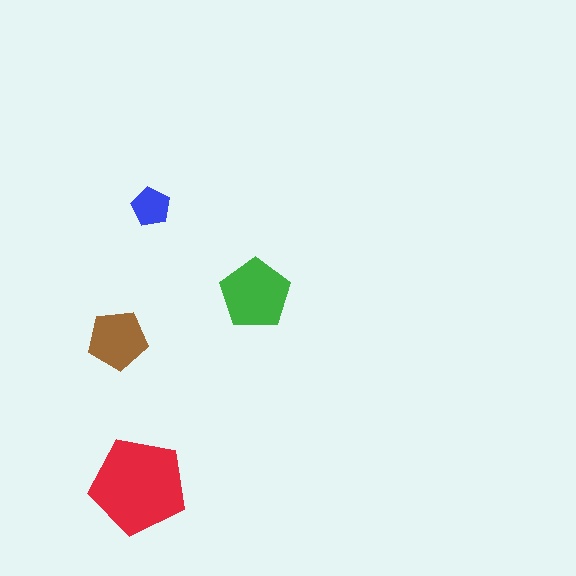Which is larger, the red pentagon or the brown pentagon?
The red one.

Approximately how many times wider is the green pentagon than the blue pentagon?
About 2 times wider.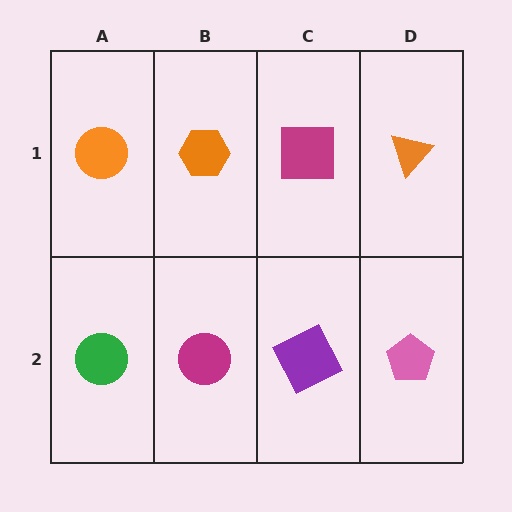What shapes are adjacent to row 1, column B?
A magenta circle (row 2, column B), an orange circle (row 1, column A), a magenta square (row 1, column C).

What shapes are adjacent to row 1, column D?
A pink pentagon (row 2, column D), a magenta square (row 1, column C).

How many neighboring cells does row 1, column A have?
2.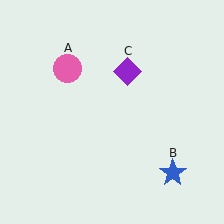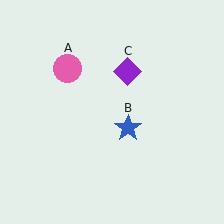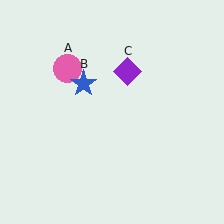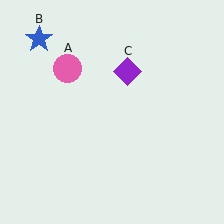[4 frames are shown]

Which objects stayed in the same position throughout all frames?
Pink circle (object A) and purple diamond (object C) remained stationary.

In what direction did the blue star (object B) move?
The blue star (object B) moved up and to the left.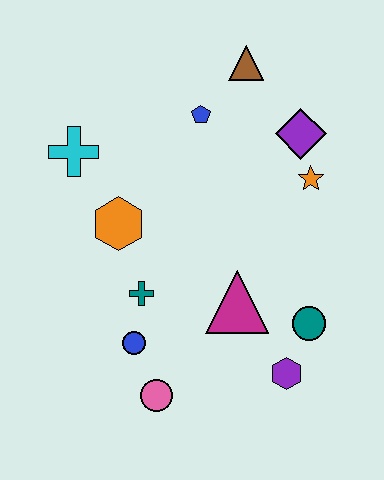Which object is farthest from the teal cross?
The brown triangle is farthest from the teal cross.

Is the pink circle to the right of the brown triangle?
No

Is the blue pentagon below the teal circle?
No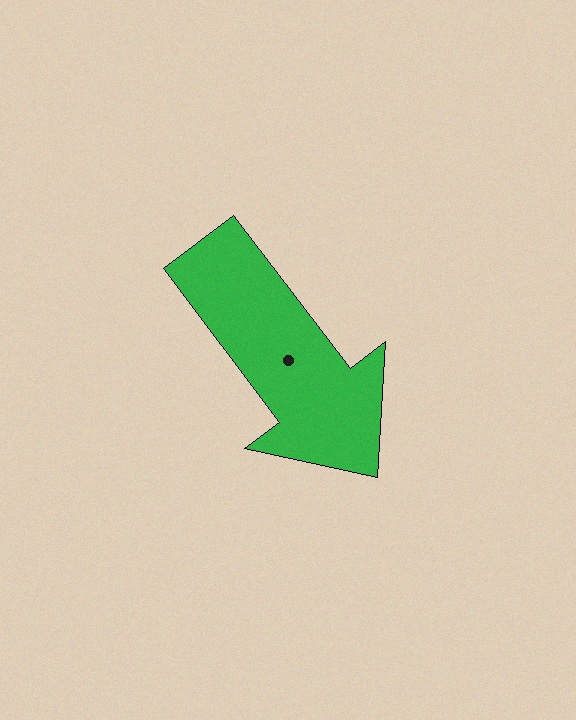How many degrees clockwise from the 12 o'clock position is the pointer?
Approximately 143 degrees.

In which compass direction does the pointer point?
Southeast.